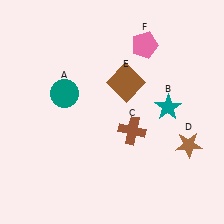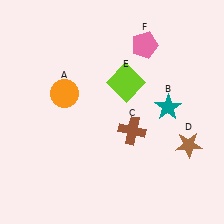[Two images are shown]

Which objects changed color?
A changed from teal to orange. E changed from brown to lime.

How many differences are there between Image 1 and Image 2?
There are 2 differences between the two images.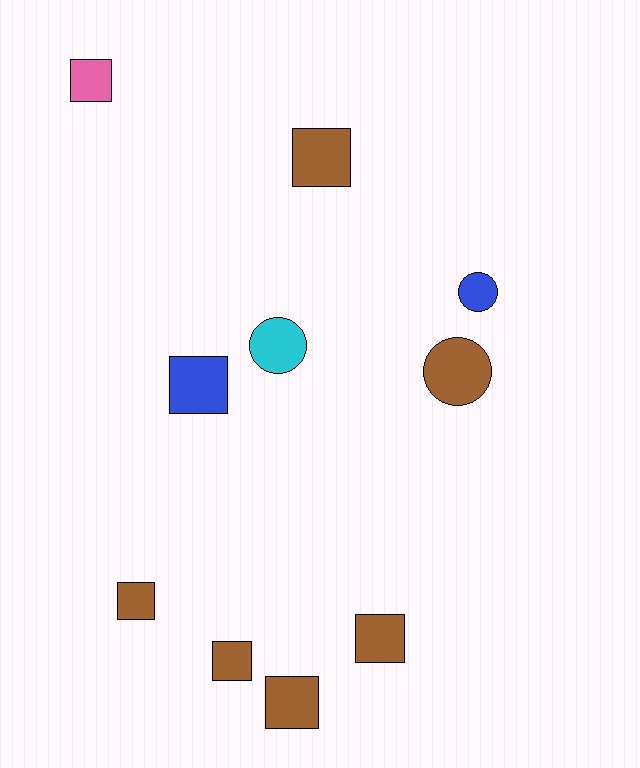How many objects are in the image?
There are 10 objects.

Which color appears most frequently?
Brown, with 6 objects.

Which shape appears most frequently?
Square, with 7 objects.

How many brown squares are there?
There are 5 brown squares.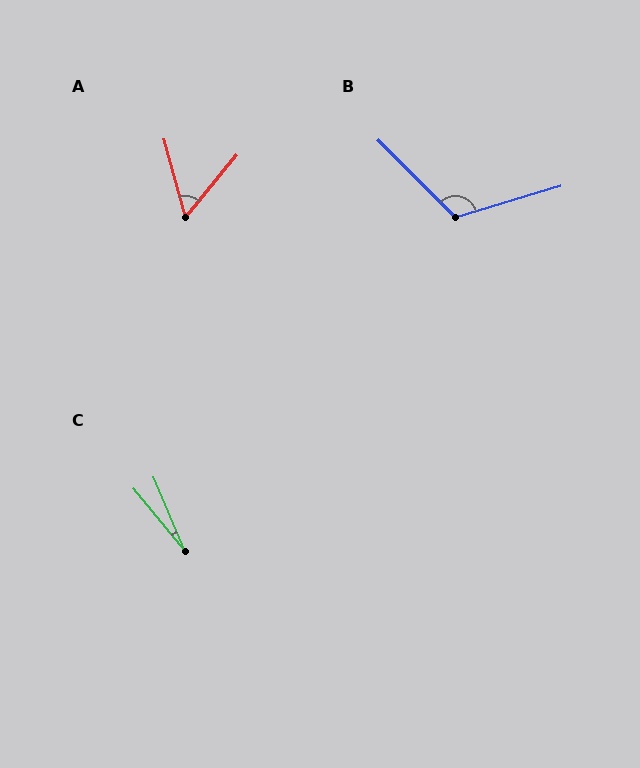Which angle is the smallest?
C, at approximately 17 degrees.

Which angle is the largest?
B, at approximately 118 degrees.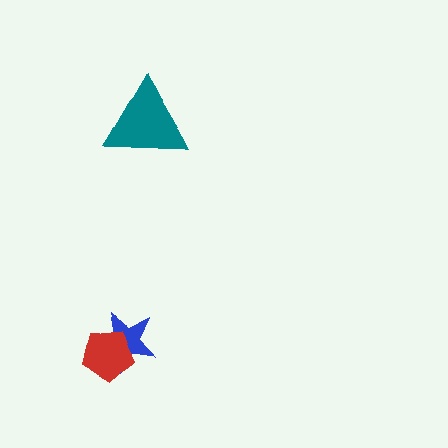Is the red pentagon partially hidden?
No, no other shape covers it.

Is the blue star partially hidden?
Yes, it is partially covered by another shape.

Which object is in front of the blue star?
The red pentagon is in front of the blue star.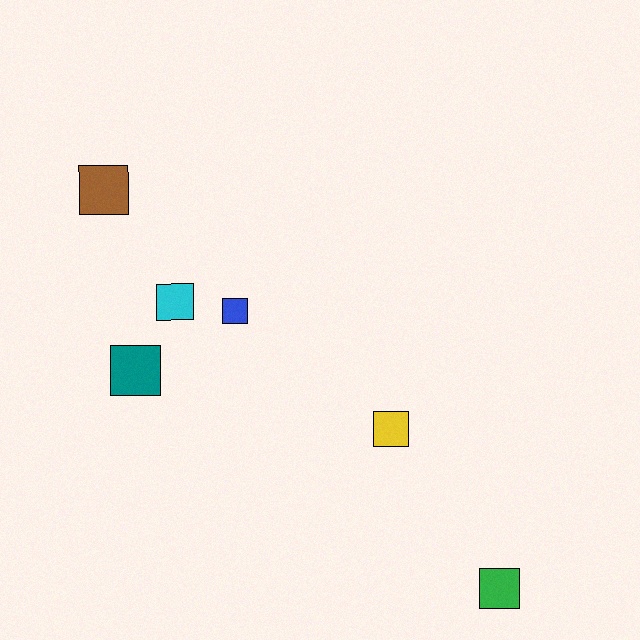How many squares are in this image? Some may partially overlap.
There are 6 squares.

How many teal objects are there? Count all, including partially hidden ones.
There is 1 teal object.